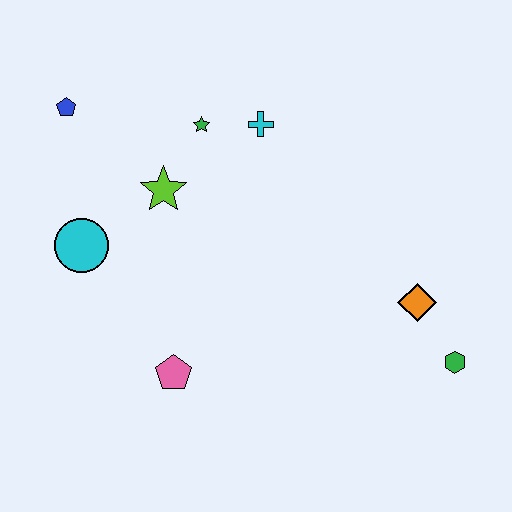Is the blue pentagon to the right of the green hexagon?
No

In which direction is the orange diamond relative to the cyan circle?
The orange diamond is to the right of the cyan circle.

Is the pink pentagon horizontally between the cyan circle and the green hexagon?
Yes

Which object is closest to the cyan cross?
The green star is closest to the cyan cross.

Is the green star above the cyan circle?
Yes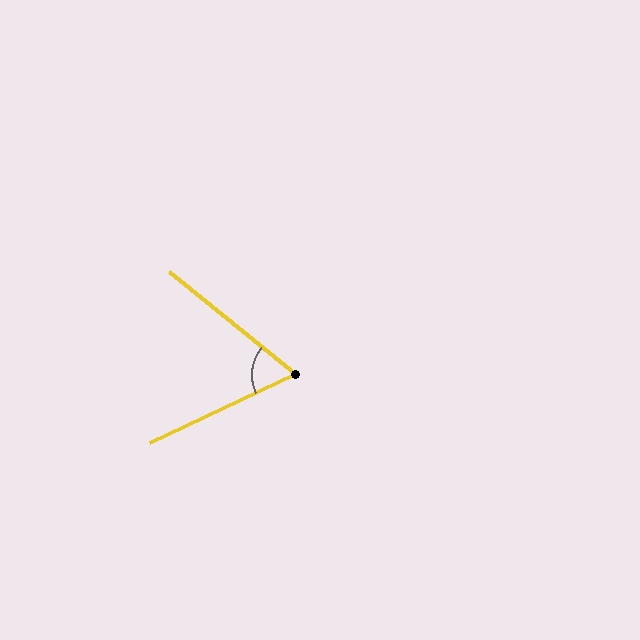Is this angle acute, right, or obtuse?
It is acute.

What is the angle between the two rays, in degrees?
Approximately 64 degrees.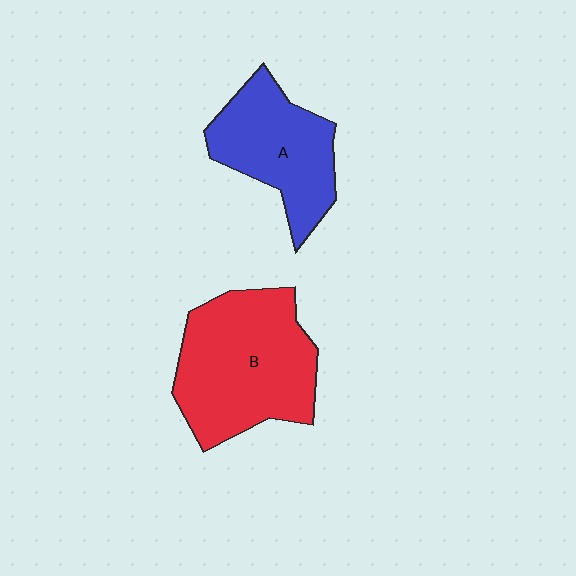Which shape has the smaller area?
Shape A (blue).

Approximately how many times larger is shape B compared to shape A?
Approximately 1.4 times.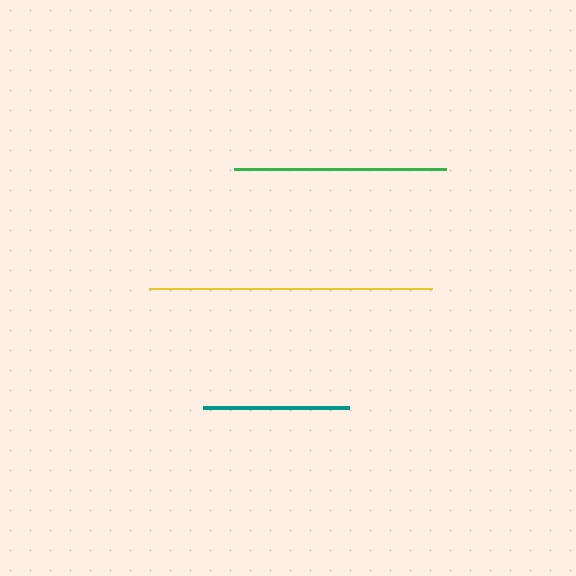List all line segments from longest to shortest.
From longest to shortest: yellow, green, teal.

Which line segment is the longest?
The yellow line is the longest at approximately 283 pixels.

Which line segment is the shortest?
The teal line is the shortest at approximately 146 pixels.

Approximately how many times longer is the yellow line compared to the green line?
The yellow line is approximately 1.3 times the length of the green line.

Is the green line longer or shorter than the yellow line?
The yellow line is longer than the green line.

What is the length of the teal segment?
The teal segment is approximately 146 pixels long.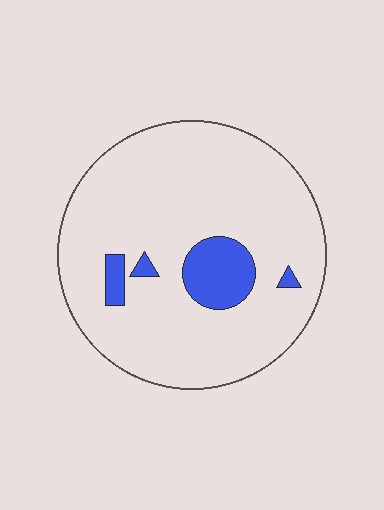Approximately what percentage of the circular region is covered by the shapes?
Approximately 10%.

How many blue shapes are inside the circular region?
4.